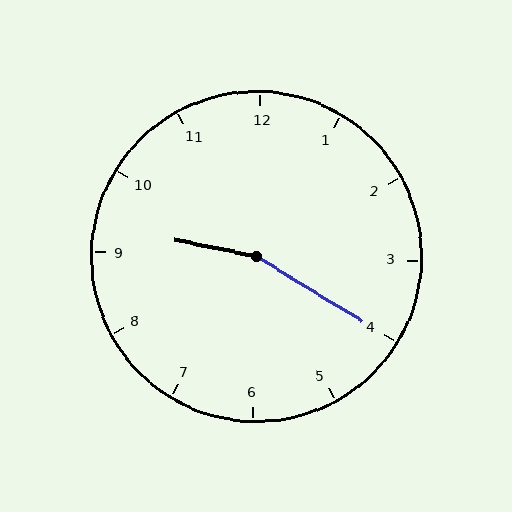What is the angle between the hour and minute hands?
Approximately 160 degrees.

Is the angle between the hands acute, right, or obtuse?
It is obtuse.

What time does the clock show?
9:20.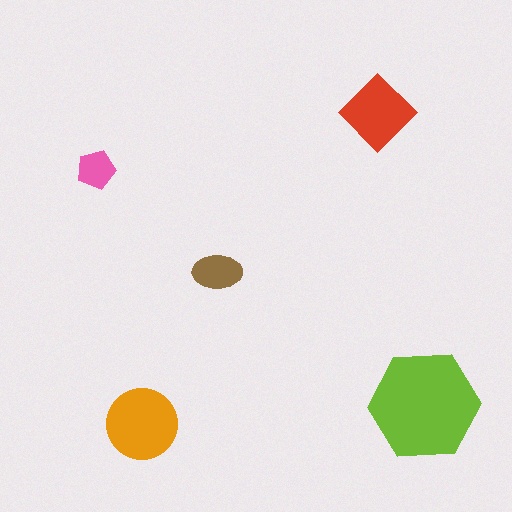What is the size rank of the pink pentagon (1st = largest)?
5th.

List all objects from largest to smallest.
The lime hexagon, the orange circle, the red diamond, the brown ellipse, the pink pentagon.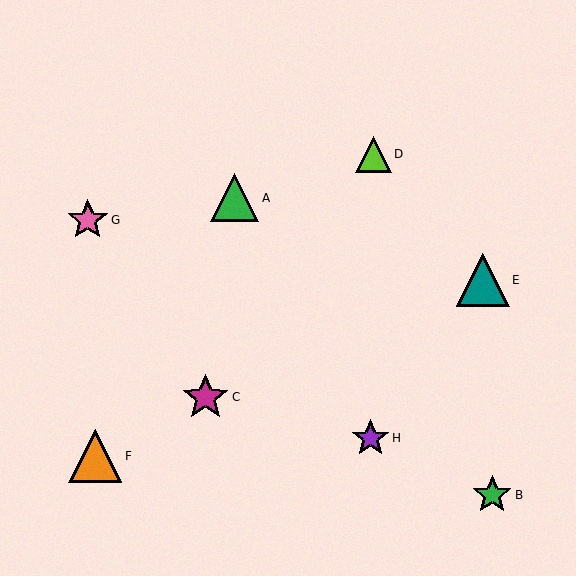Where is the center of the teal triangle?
The center of the teal triangle is at (483, 280).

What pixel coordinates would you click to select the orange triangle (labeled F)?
Click at (95, 456) to select the orange triangle F.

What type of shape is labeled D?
Shape D is a lime triangle.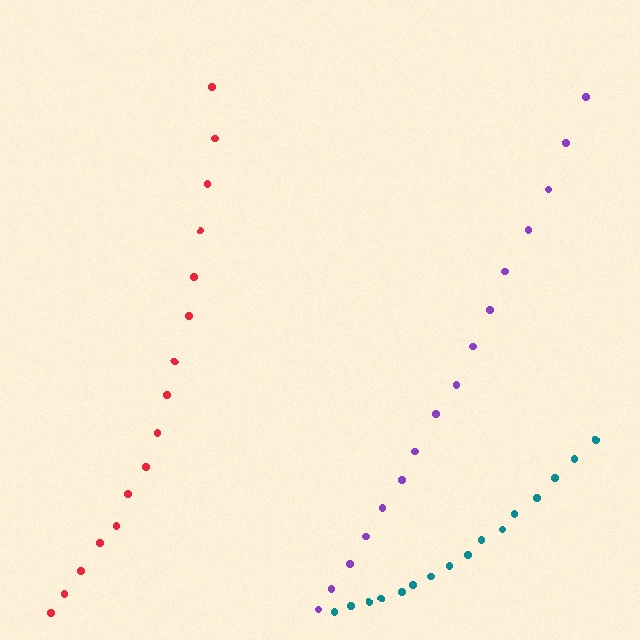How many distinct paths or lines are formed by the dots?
There are 3 distinct paths.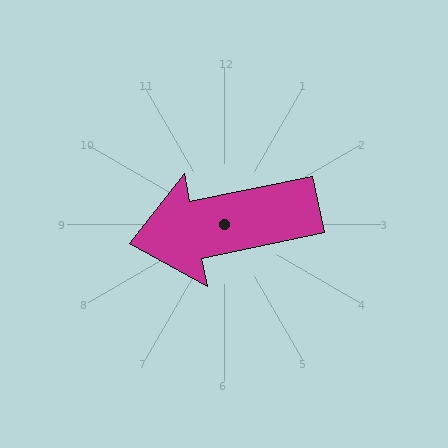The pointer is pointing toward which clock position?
Roughly 9 o'clock.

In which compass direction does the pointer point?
West.